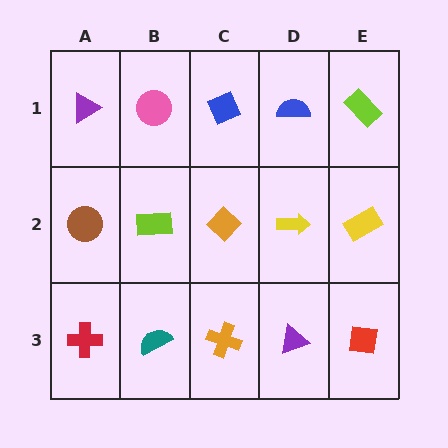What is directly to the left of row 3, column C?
A teal semicircle.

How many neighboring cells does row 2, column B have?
4.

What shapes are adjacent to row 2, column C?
A blue diamond (row 1, column C), an orange cross (row 3, column C), a lime rectangle (row 2, column B), a yellow arrow (row 2, column D).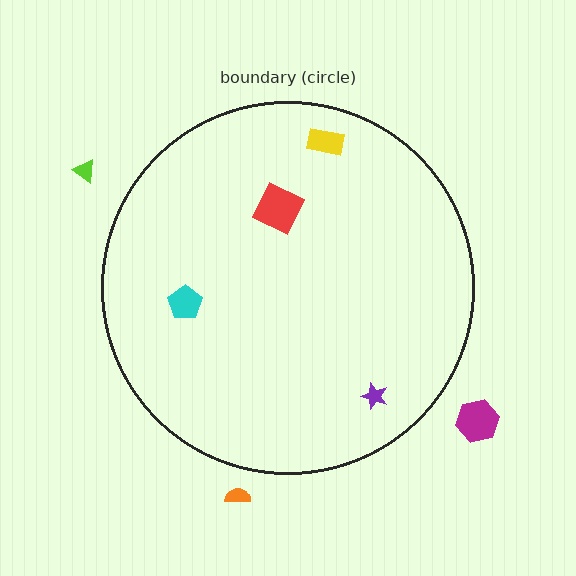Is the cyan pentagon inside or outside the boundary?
Inside.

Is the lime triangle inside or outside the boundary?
Outside.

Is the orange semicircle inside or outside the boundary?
Outside.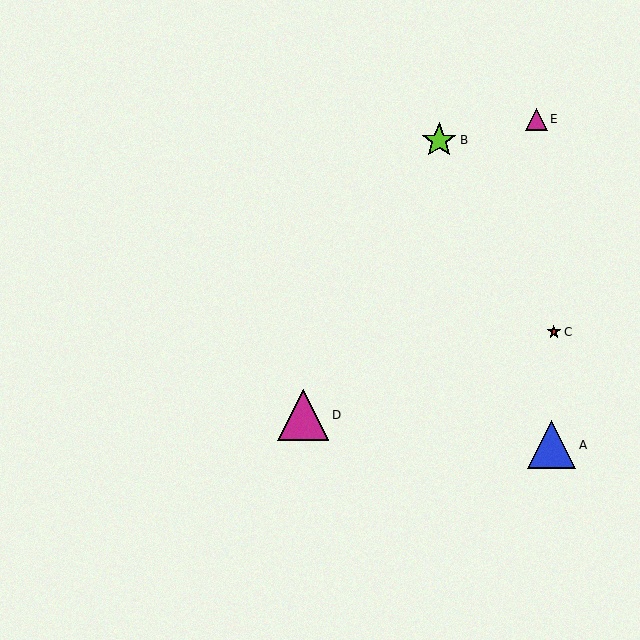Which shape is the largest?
The magenta triangle (labeled D) is the largest.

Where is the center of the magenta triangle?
The center of the magenta triangle is at (303, 415).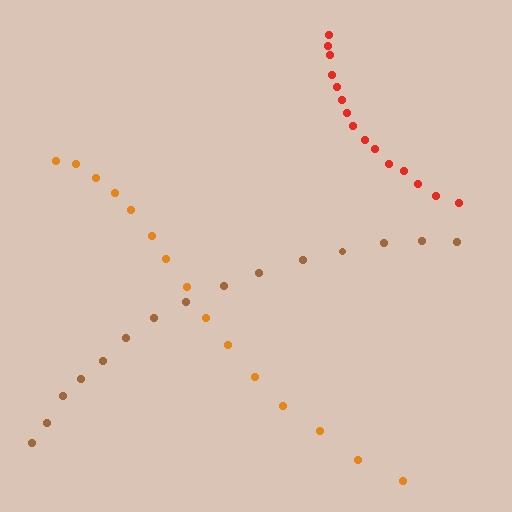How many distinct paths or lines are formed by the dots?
There are 3 distinct paths.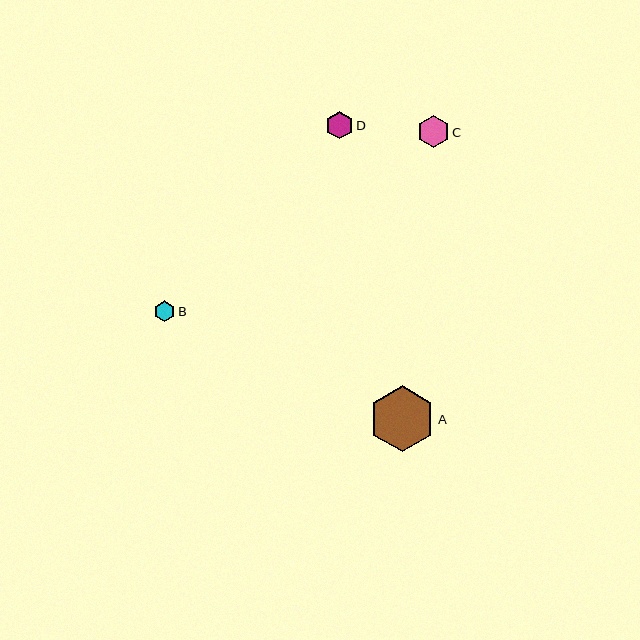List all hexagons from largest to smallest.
From largest to smallest: A, C, D, B.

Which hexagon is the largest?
Hexagon A is the largest with a size of approximately 66 pixels.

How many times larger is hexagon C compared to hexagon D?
Hexagon C is approximately 1.2 times the size of hexagon D.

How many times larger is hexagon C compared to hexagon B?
Hexagon C is approximately 1.5 times the size of hexagon B.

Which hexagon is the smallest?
Hexagon B is the smallest with a size of approximately 21 pixels.